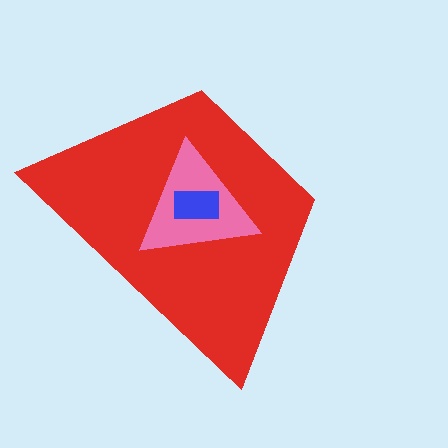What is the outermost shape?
The red trapezoid.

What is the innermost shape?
The blue rectangle.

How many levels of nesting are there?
3.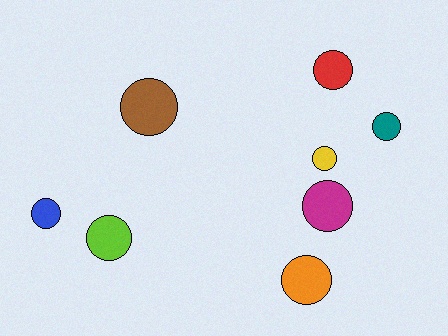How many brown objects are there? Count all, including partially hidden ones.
There is 1 brown object.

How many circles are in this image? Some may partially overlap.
There are 8 circles.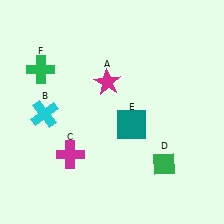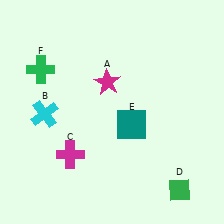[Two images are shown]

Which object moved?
The green diamond (D) moved down.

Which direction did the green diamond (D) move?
The green diamond (D) moved down.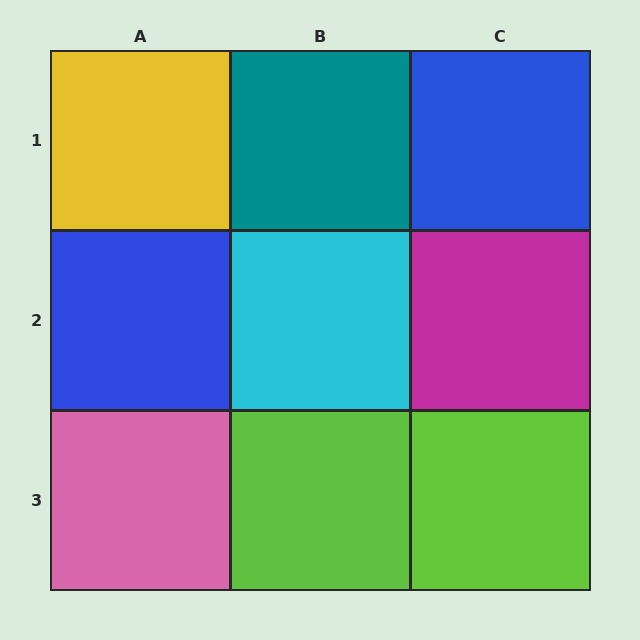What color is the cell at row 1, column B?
Teal.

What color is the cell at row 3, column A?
Pink.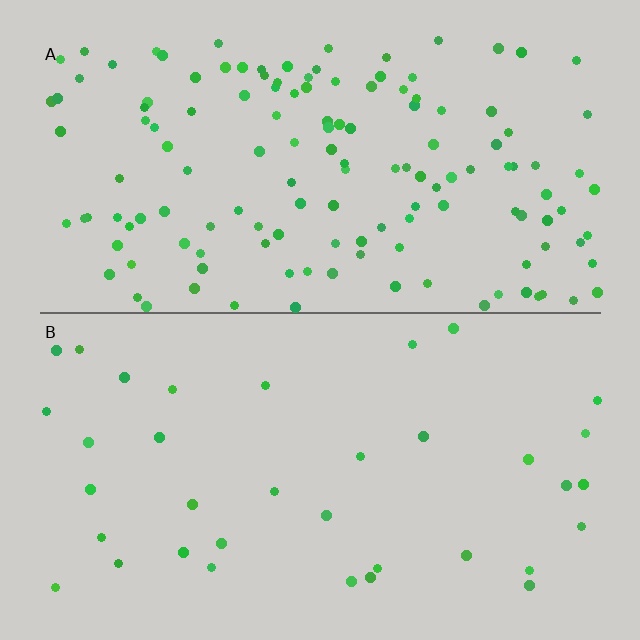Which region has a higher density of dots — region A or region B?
A (the top).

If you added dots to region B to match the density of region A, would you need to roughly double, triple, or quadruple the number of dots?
Approximately quadruple.